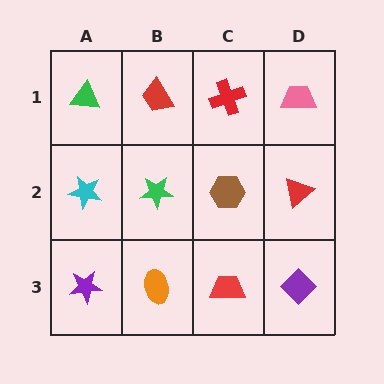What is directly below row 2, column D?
A purple diamond.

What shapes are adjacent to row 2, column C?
A red cross (row 1, column C), a red trapezoid (row 3, column C), a green star (row 2, column B), a red triangle (row 2, column D).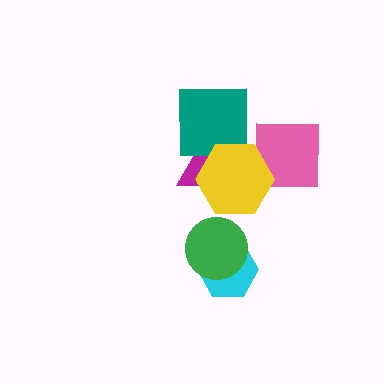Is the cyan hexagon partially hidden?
Yes, it is partially covered by another shape.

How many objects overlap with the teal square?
3 objects overlap with the teal square.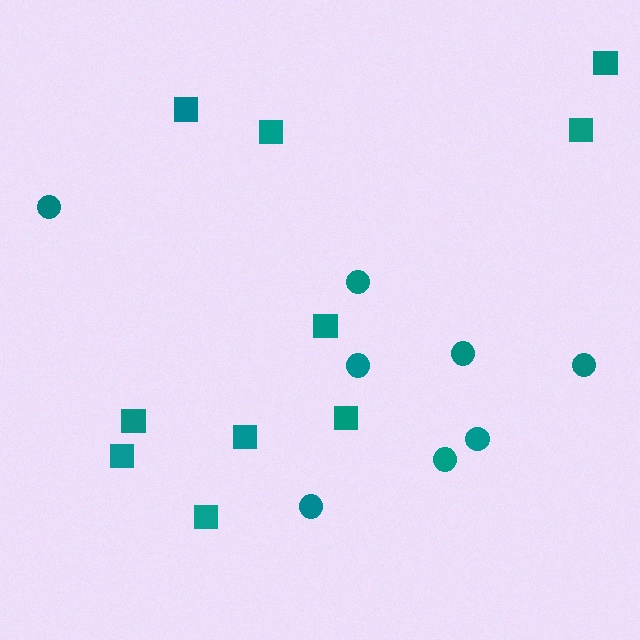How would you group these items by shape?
There are 2 groups: one group of circles (8) and one group of squares (10).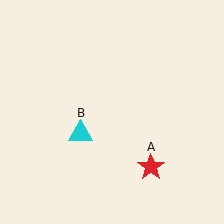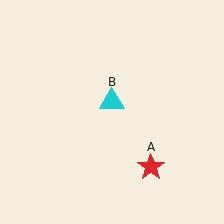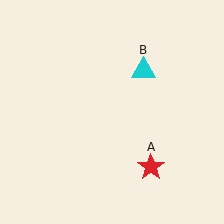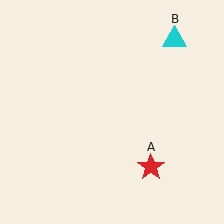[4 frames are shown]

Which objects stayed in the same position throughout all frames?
Red star (object A) remained stationary.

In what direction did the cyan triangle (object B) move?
The cyan triangle (object B) moved up and to the right.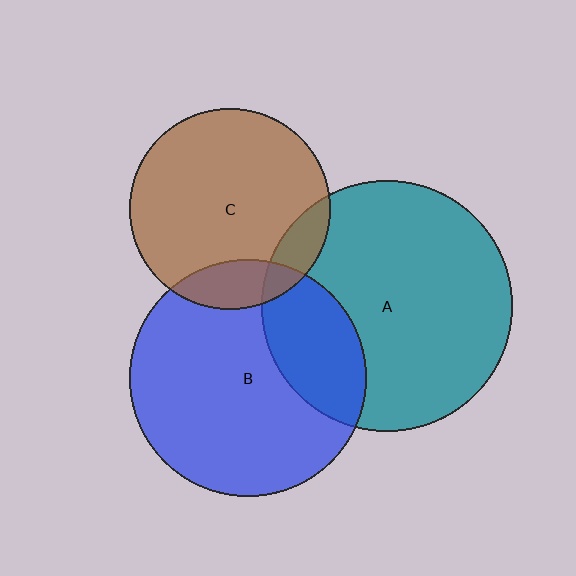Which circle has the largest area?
Circle A (teal).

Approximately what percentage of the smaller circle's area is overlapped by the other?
Approximately 15%.